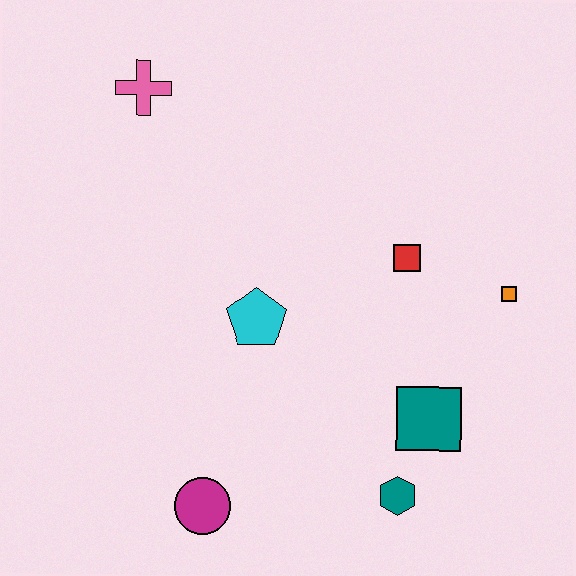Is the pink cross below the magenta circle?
No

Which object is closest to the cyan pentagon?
The red square is closest to the cyan pentagon.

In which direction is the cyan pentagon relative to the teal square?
The cyan pentagon is to the left of the teal square.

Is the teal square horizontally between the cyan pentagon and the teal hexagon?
No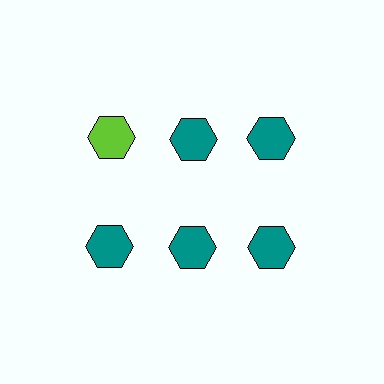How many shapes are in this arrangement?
There are 6 shapes arranged in a grid pattern.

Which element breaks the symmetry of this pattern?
The lime hexagon in the top row, leftmost column breaks the symmetry. All other shapes are teal hexagons.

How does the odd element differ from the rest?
It has a different color: lime instead of teal.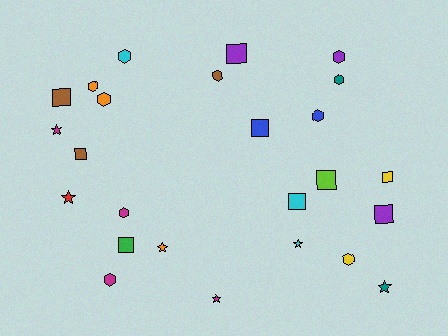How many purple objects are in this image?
There are 3 purple objects.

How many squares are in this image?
There are 9 squares.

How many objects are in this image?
There are 25 objects.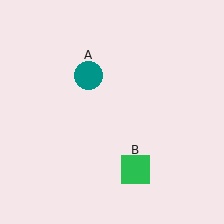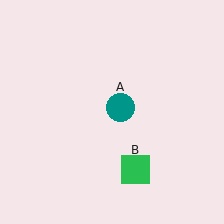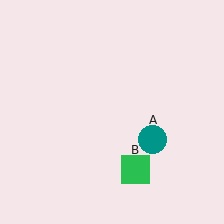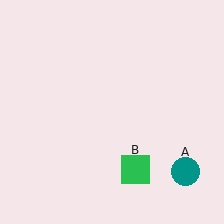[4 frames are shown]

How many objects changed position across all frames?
1 object changed position: teal circle (object A).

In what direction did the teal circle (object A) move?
The teal circle (object A) moved down and to the right.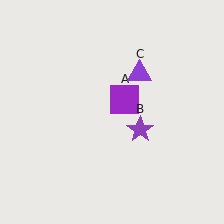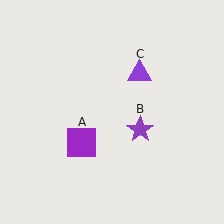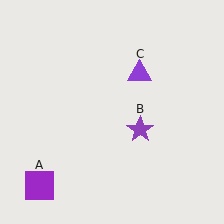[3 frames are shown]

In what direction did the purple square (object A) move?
The purple square (object A) moved down and to the left.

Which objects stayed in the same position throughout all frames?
Purple star (object B) and purple triangle (object C) remained stationary.